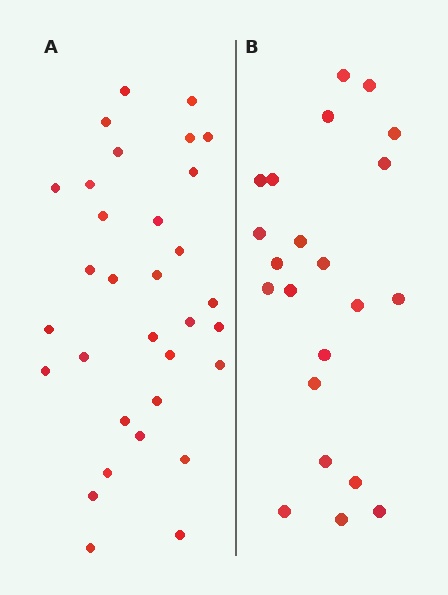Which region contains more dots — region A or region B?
Region A (the left region) has more dots.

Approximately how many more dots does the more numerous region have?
Region A has roughly 10 or so more dots than region B.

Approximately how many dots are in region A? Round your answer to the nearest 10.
About 30 dots. (The exact count is 32, which rounds to 30.)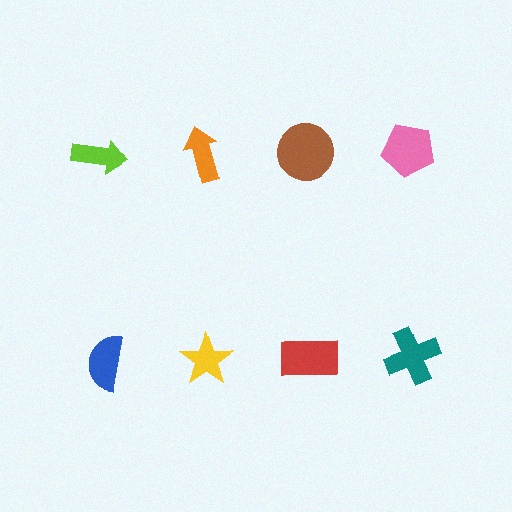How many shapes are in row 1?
4 shapes.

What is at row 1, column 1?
A lime arrow.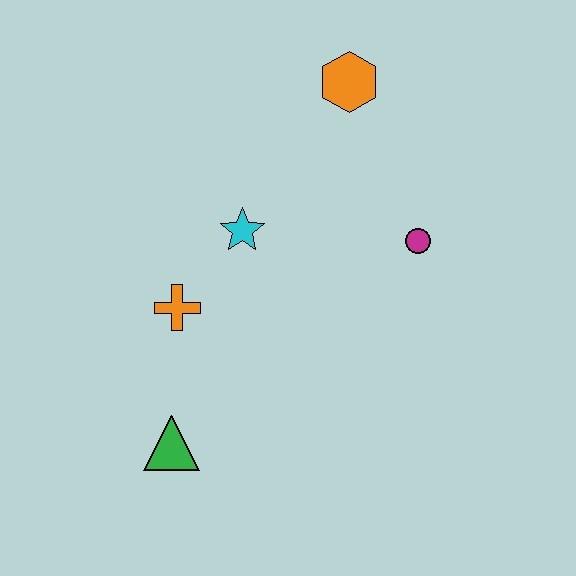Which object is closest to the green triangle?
The orange cross is closest to the green triangle.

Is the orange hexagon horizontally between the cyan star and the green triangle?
No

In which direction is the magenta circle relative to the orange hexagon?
The magenta circle is below the orange hexagon.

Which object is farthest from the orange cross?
The orange hexagon is farthest from the orange cross.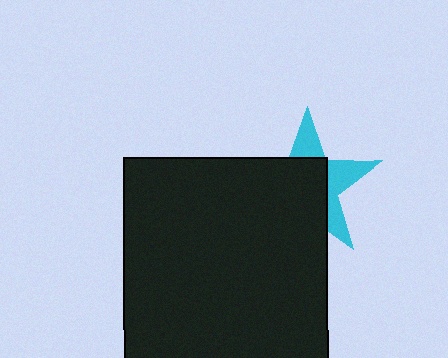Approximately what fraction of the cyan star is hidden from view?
Roughly 61% of the cyan star is hidden behind the black rectangle.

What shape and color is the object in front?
The object in front is a black rectangle.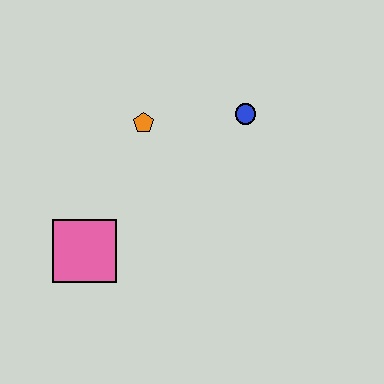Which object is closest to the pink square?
The orange pentagon is closest to the pink square.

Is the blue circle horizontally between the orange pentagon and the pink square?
No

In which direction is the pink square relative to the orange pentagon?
The pink square is below the orange pentagon.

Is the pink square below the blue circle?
Yes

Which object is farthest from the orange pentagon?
The pink square is farthest from the orange pentagon.